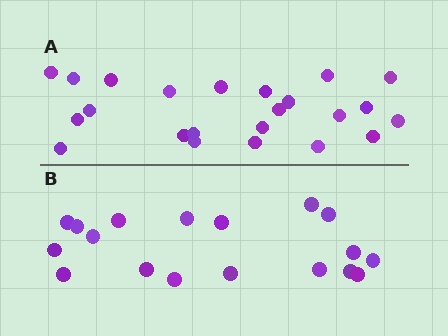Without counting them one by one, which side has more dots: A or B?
Region A (the top region) has more dots.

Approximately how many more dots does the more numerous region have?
Region A has about 5 more dots than region B.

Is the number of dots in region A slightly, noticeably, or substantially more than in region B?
Region A has noticeably more, but not dramatically so. The ratio is roughly 1.3 to 1.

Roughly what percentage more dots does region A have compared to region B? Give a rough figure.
About 30% more.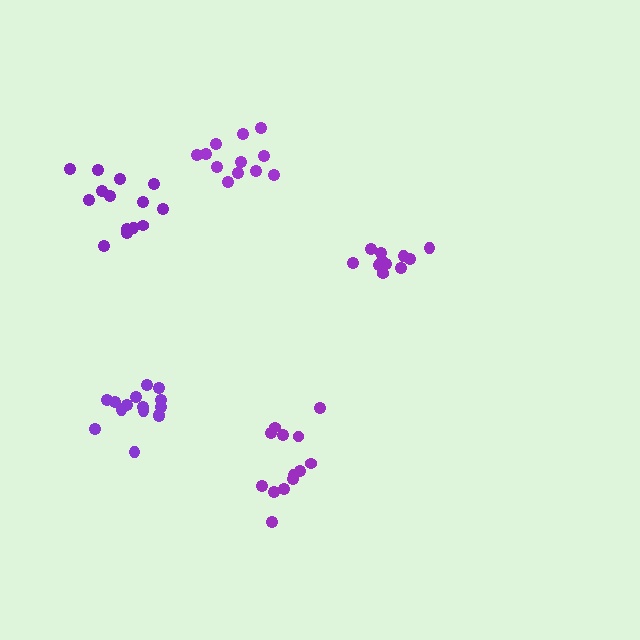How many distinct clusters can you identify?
There are 5 distinct clusters.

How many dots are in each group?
Group 1: 11 dots, Group 2: 15 dots, Group 3: 14 dots, Group 4: 13 dots, Group 5: 12 dots (65 total).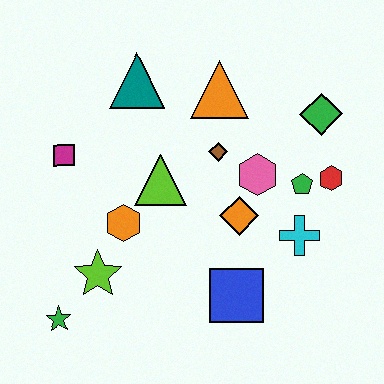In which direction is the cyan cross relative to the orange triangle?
The cyan cross is below the orange triangle.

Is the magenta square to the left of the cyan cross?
Yes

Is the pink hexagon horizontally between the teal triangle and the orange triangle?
No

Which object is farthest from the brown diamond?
The green star is farthest from the brown diamond.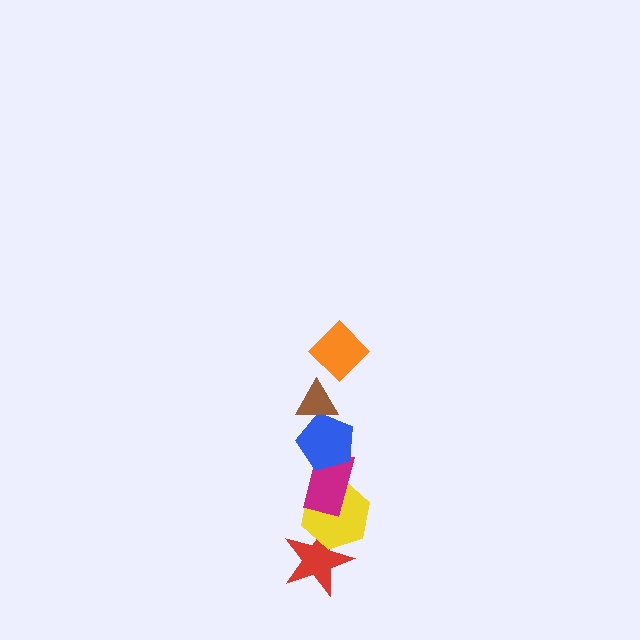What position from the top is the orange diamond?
The orange diamond is 1st from the top.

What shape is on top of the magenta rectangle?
The blue pentagon is on top of the magenta rectangle.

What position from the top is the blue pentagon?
The blue pentagon is 3rd from the top.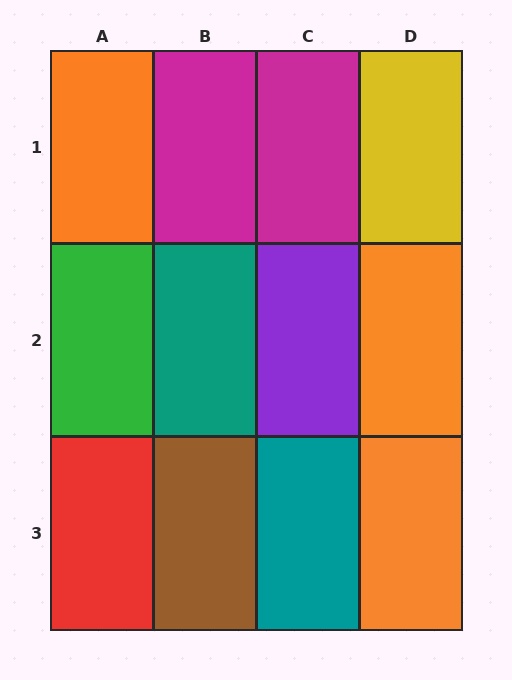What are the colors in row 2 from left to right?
Green, teal, purple, orange.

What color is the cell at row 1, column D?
Yellow.